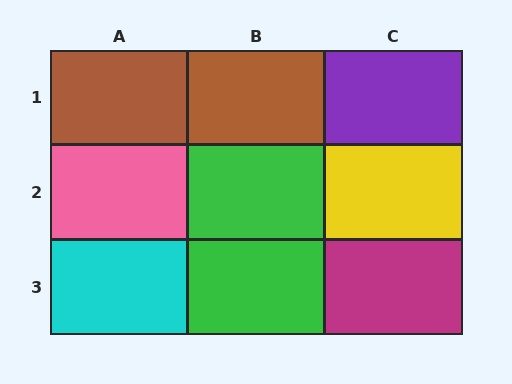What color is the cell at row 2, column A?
Pink.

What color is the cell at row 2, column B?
Green.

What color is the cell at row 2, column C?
Yellow.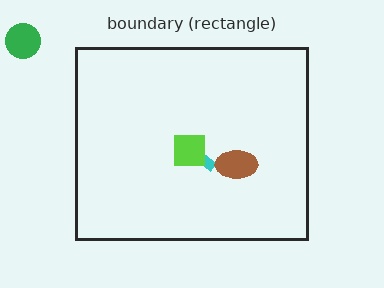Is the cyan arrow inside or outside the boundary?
Inside.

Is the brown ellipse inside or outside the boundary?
Inside.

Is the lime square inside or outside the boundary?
Inside.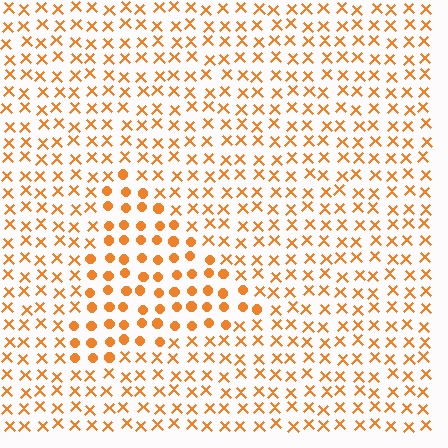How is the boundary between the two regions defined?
The boundary is defined by a change in element shape: circles inside vs. X marks outside. All elements share the same color and spacing.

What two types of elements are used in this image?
The image uses circles inside the triangle region and X marks outside it.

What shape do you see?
I see a triangle.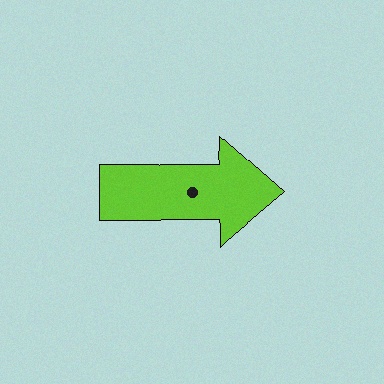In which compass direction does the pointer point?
East.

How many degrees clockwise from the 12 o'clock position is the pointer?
Approximately 90 degrees.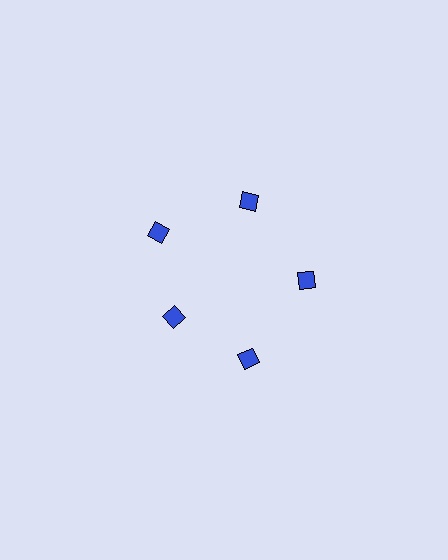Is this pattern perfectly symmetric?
No. The 5 blue diamonds are arranged in a ring, but one element near the 8 o'clock position is pulled inward toward the center, breaking the 5-fold rotational symmetry.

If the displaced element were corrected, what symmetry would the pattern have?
It would have 5-fold rotational symmetry — the pattern would map onto itself every 72 degrees.